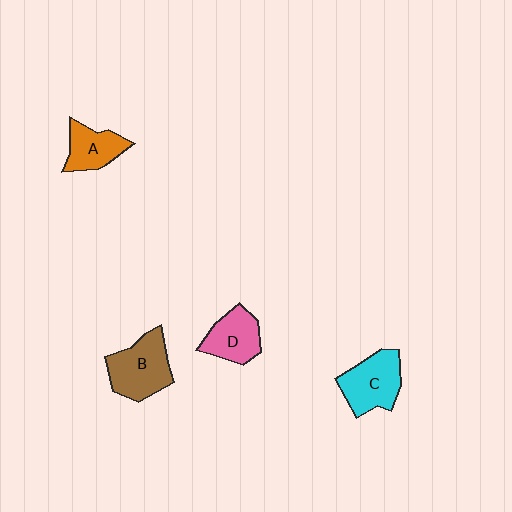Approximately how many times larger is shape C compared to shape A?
Approximately 1.4 times.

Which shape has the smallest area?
Shape A (orange).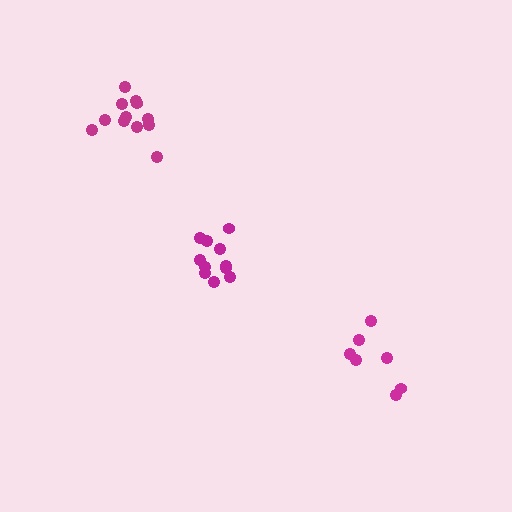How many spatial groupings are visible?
There are 3 spatial groupings.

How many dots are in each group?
Group 1: 11 dots, Group 2: 7 dots, Group 3: 12 dots (30 total).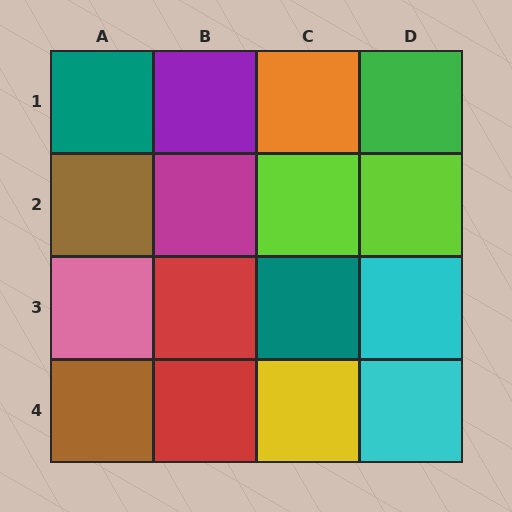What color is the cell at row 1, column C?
Orange.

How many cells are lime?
2 cells are lime.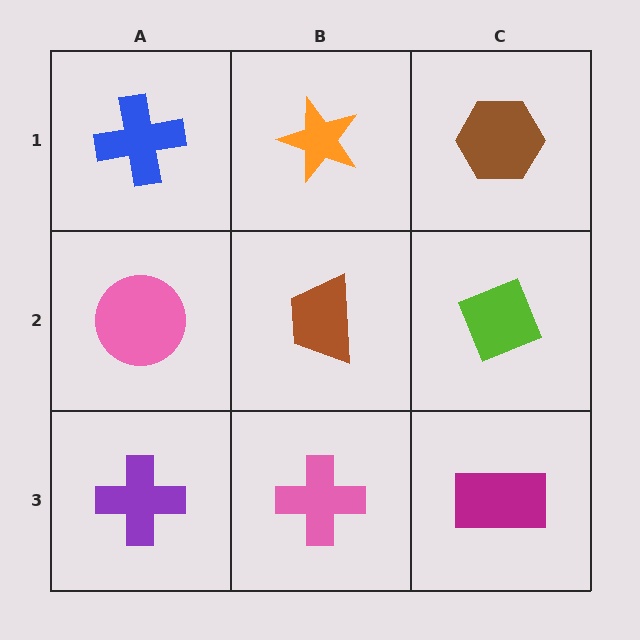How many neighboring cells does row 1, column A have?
2.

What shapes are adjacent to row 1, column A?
A pink circle (row 2, column A), an orange star (row 1, column B).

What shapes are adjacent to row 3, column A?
A pink circle (row 2, column A), a pink cross (row 3, column B).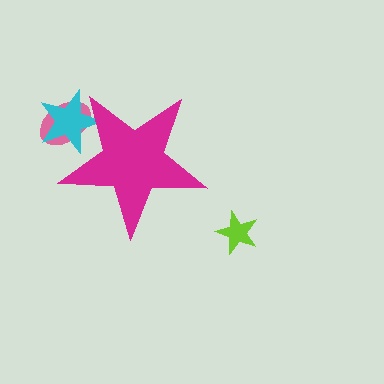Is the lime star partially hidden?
No, the lime star is fully visible.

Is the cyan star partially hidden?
Yes, the cyan star is partially hidden behind the magenta star.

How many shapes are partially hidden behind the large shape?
2 shapes are partially hidden.